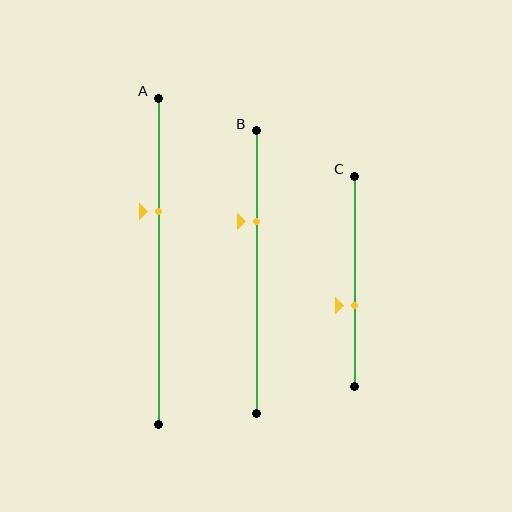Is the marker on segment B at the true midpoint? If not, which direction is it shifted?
No, the marker on segment B is shifted upward by about 18% of the segment length.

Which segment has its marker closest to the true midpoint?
Segment C has its marker closest to the true midpoint.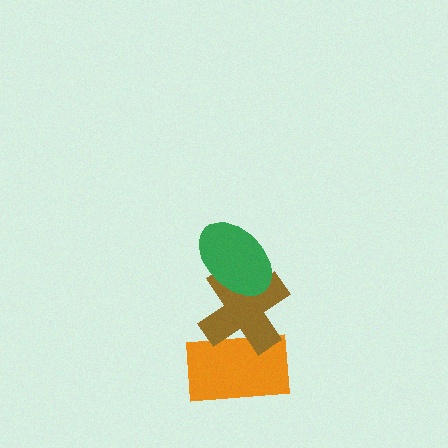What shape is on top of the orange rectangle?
The brown cross is on top of the orange rectangle.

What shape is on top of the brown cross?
The green ellipse is on top of the brown cross.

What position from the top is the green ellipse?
The green ellipse is 1st from the top.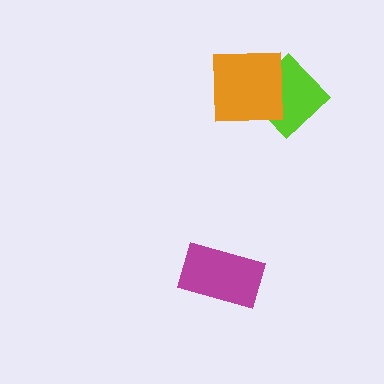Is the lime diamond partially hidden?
Yes, it is partially covered by another shape.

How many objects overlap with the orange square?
1 object overlaps with the orange square.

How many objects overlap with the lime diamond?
1 object overlaps with the lime diamond.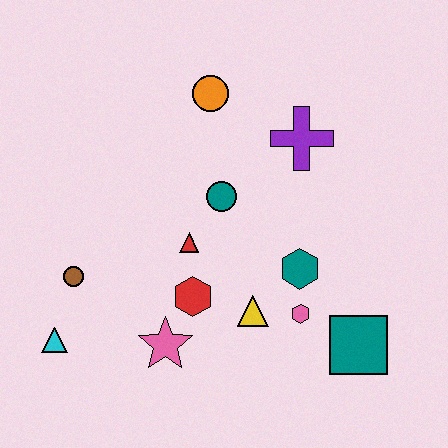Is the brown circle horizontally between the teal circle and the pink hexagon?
No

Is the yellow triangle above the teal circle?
No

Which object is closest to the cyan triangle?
The brown circle is closest to the cyan triangle.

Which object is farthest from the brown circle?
The teal square is farthest from the brown circle.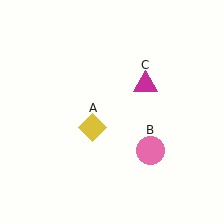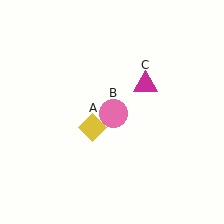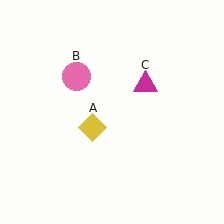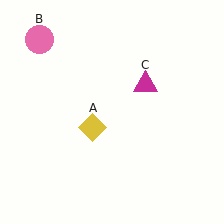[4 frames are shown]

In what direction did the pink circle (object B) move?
The pink circle (object B) moved up and to the left.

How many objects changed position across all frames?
1 object changed position: pink circle (object B).